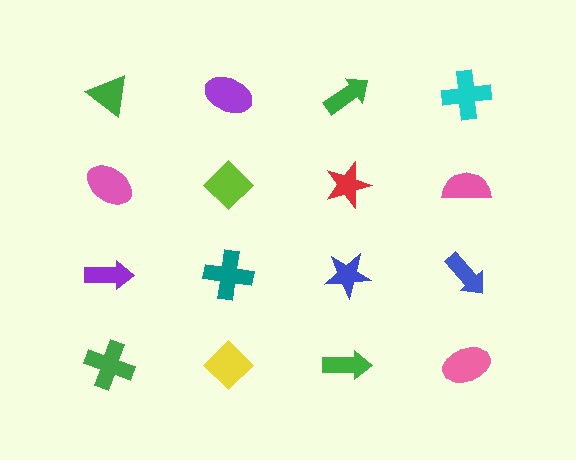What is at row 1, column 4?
A cyan cross.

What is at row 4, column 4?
A pink ellipse.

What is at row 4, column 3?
A green arrow.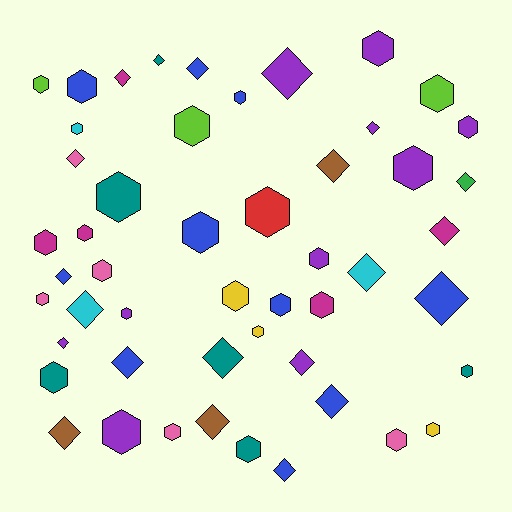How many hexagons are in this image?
There are 29 hexagons.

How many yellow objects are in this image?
There are 3 yellow objects.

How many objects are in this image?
There are 50 objects.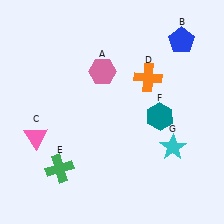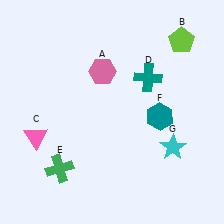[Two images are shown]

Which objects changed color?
B changed from blue to lime. D changed from orange to teal.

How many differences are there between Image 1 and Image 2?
There are 2 differences between the two images.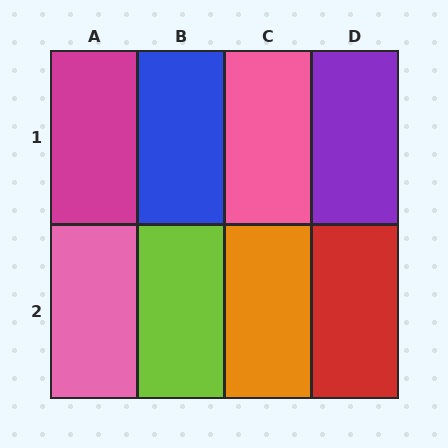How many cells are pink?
2 cells are pink.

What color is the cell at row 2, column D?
Red.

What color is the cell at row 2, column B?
Lime.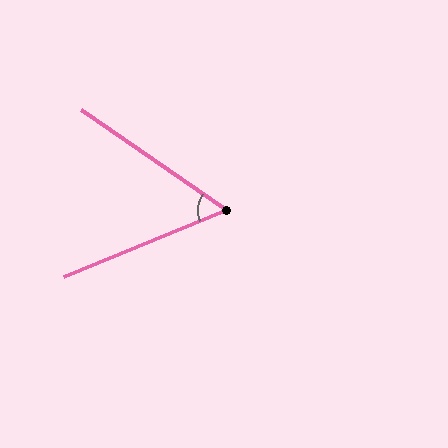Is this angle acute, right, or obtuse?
It is acute.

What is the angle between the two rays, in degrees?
Approximately 57 degrees.